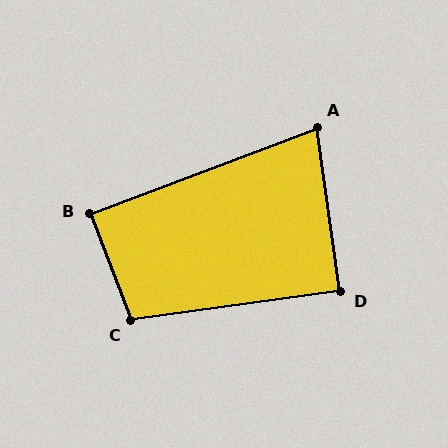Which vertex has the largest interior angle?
C, at approximately 103 degrees.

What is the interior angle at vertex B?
Approximately 90 degrees (approximately right).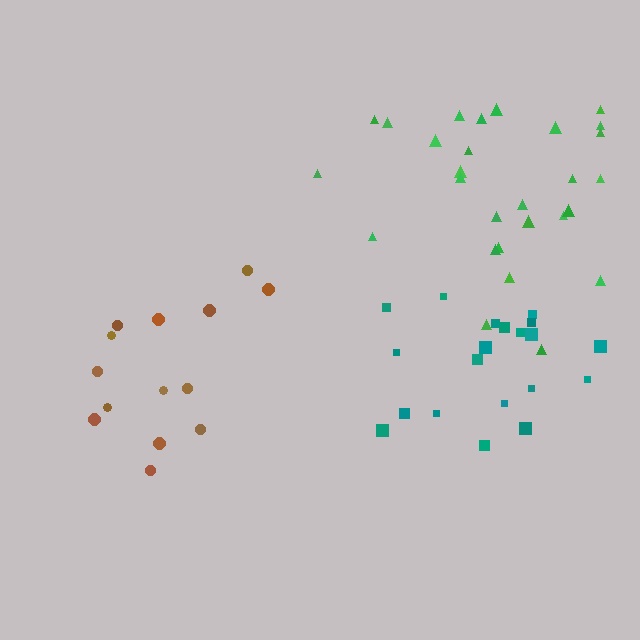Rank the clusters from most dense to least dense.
green, teal, brown.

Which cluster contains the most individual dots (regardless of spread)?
Green (28).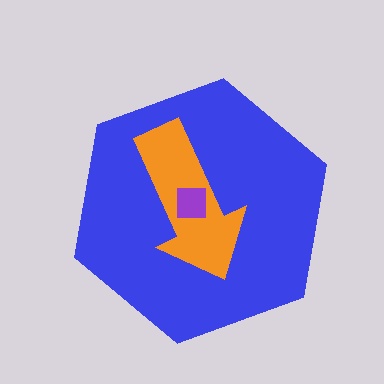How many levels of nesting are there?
3.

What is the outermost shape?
The blue hexagon.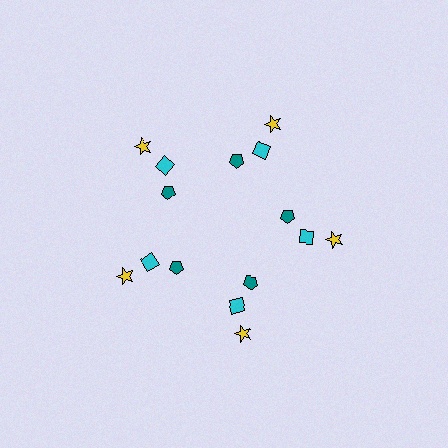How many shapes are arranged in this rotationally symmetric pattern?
There are 15 shapes, arranged in 5 groups of 3.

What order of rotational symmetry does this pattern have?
This pattern has 5-fold rotational symmetry.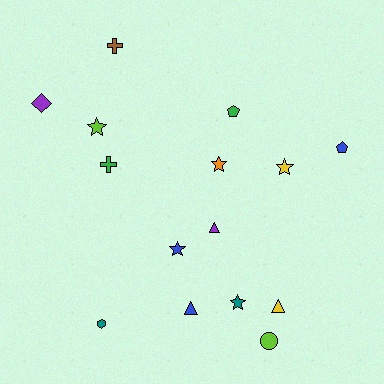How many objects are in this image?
There are 15 objects.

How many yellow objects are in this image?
There are 2 yellow objects.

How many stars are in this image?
There are 5 stars.